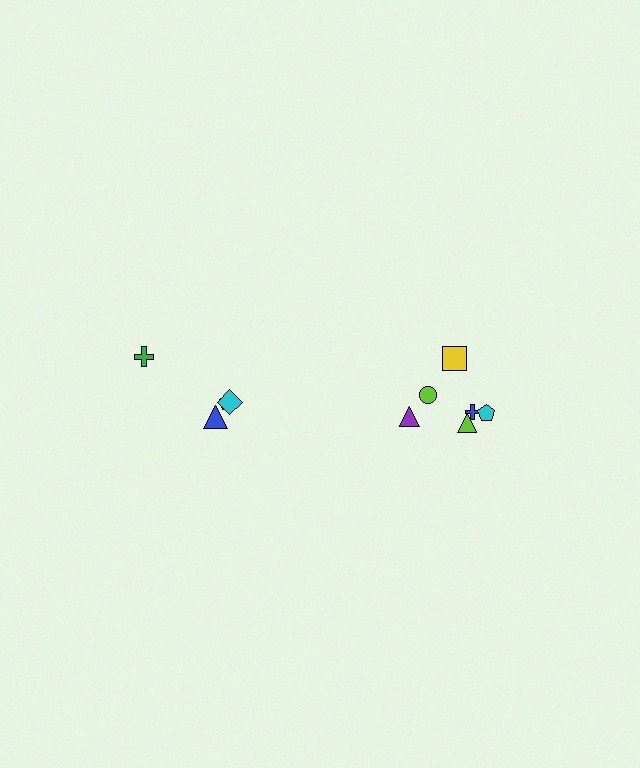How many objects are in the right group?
There are 6 objects.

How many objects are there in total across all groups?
There are 10 objects.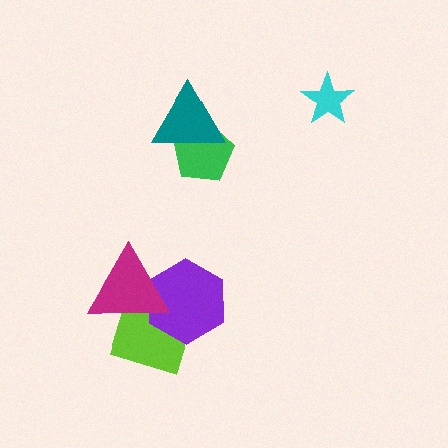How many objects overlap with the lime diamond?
2 objects overlap with the lime diamond.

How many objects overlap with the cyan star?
0 objects overlap with the cyan star.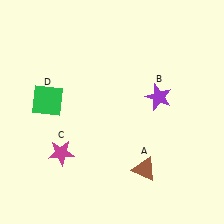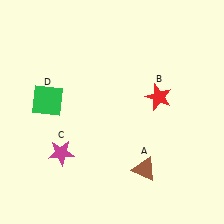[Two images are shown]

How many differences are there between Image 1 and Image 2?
There is 1 difference between the two images.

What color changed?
The star (B) changed from purple in Image 1 to red in Image 2.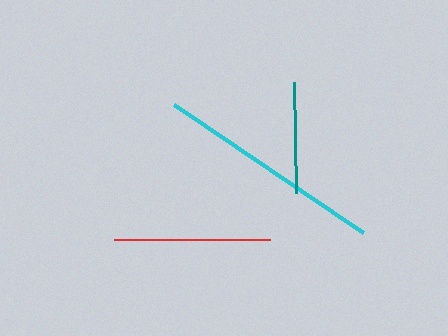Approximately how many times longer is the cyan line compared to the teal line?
The cyan line is approximately 2.0 times the length of the teal line.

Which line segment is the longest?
The cyan line is the longest at approximately 228 pixels.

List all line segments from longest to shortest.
From longest to shortest: cyan, red, teal.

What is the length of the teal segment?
The teal segment is approximately 111 pixels long.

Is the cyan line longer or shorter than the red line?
The cyan line is longer than the red line.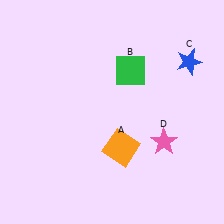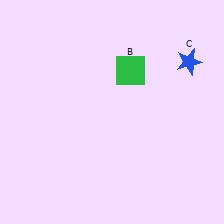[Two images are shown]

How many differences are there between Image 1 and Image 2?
There are 2 differences between the two images.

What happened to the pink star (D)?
The pink star (D) was removed in Image 2. It was in the bottom-right area of Image 1.